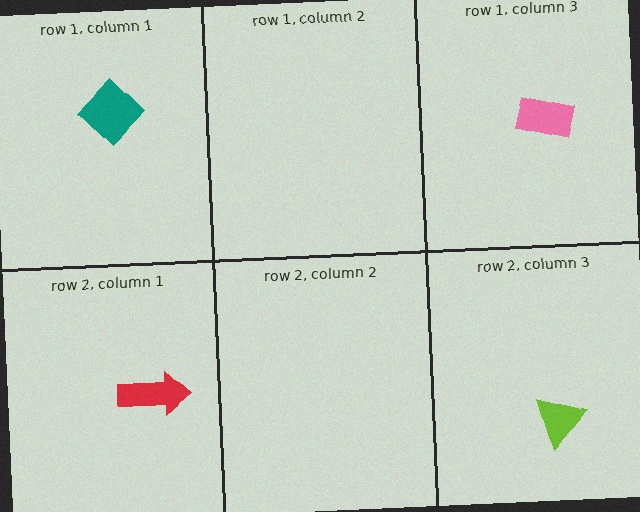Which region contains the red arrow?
The row 2, column 1 region.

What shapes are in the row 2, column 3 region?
The lime triangle.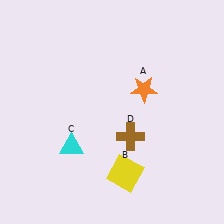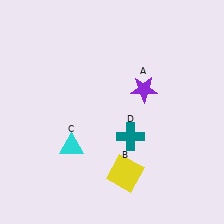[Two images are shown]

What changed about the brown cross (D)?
In Image 1, D is brown. In Image 2, it changed to teal.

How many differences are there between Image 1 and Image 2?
There are 2 differences between the two images.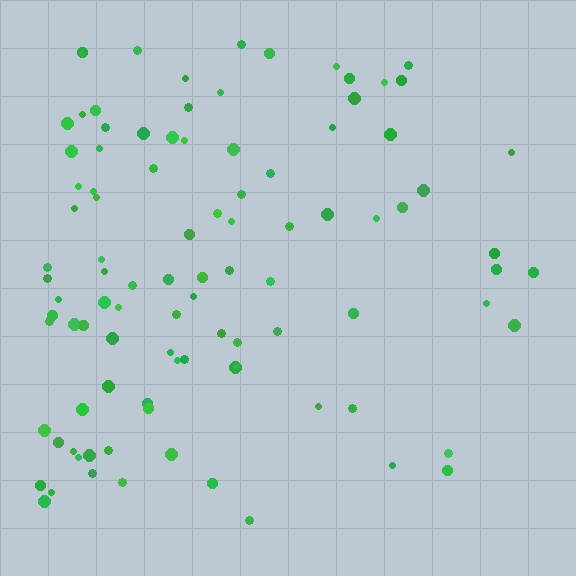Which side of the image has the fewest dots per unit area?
The right.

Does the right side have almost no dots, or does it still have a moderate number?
Still a moderate number, just noticeably fewer than the left.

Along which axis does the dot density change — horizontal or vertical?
Horizontal.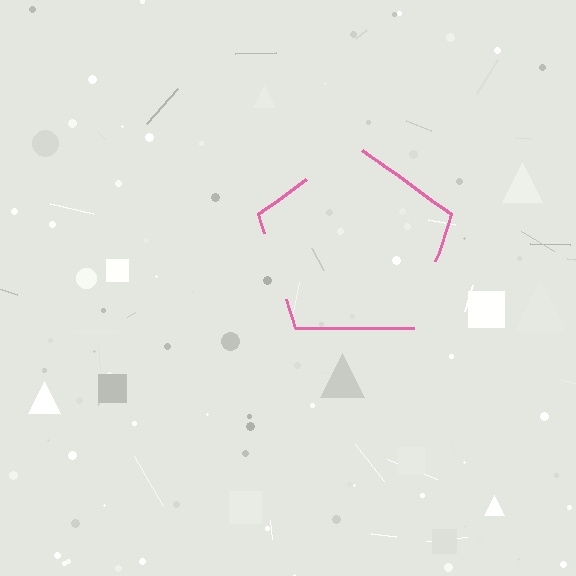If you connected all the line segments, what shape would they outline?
They would outline a pentagon.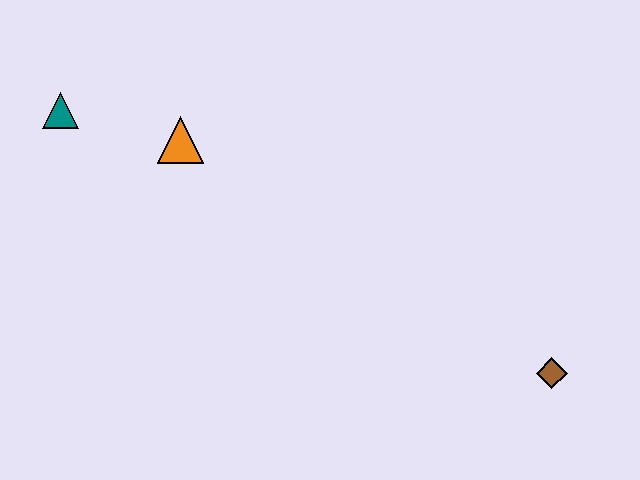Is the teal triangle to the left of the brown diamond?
Yes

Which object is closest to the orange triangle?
The teal triangle is closest to the orange triangle.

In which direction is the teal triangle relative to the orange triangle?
The teal triangle is to the left of the orange triangle.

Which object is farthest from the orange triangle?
The brown diamond is farthest from the orange triangle.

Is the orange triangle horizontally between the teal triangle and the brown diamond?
Yes